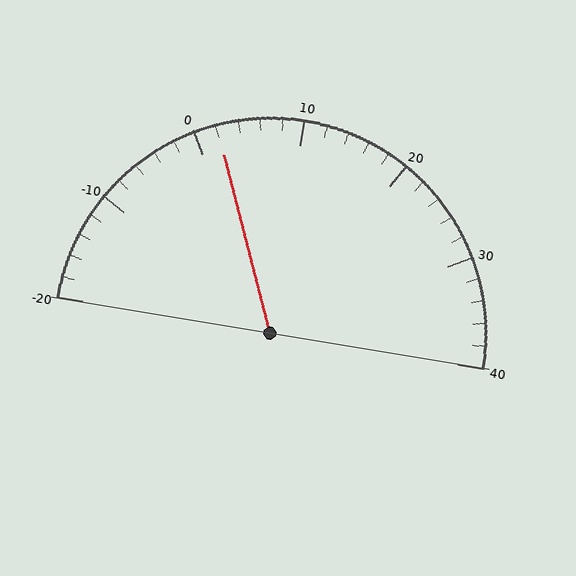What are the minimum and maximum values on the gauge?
The gauge ranges from -20 to 40.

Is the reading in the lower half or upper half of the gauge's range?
The reading is in the lower half of the range (-20 to 40).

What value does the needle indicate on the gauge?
The needle indicates approximately 2.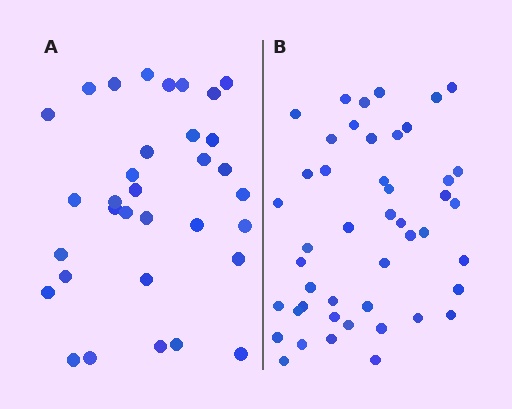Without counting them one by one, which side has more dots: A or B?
Region B (the right region) has more dots.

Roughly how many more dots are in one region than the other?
Region B has approximately 15 more dots than region A.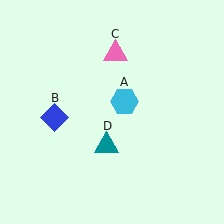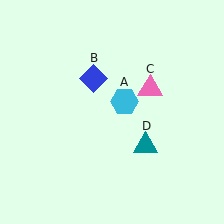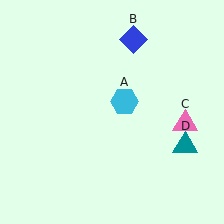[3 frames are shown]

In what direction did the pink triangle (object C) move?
The pink triangle (object C) moved down and to the right.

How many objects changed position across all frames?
3 objects changed position: blue diamond (object B), pink triangle (object C), teal triangle (object D).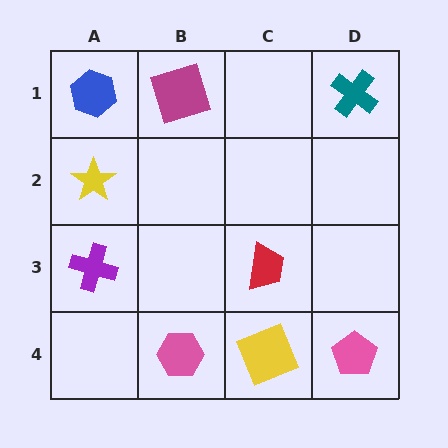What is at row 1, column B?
A magenta square.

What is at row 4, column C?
A yellow square.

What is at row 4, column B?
A pink hexagon.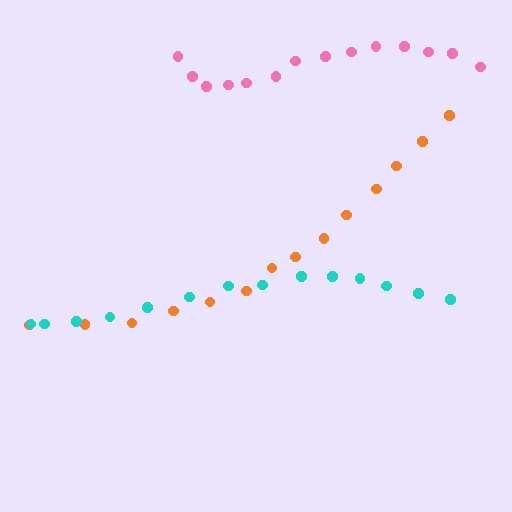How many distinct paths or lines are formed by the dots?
There are 3 distinct paths.